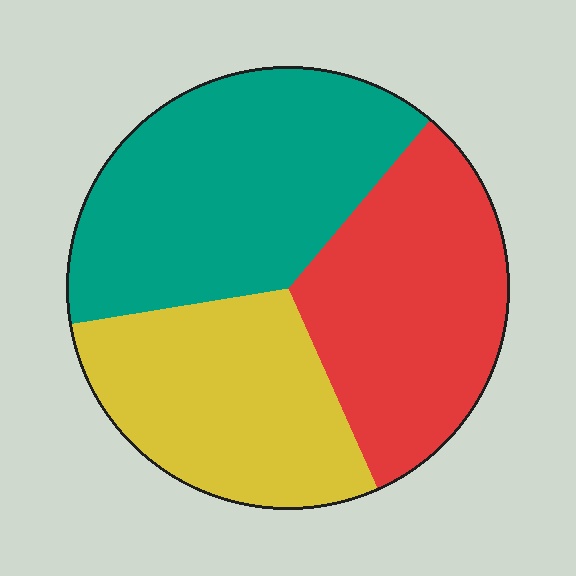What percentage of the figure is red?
Red takes up about one third (1/3) of the figure.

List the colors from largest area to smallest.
From largest to smallest: teal, red, yellow.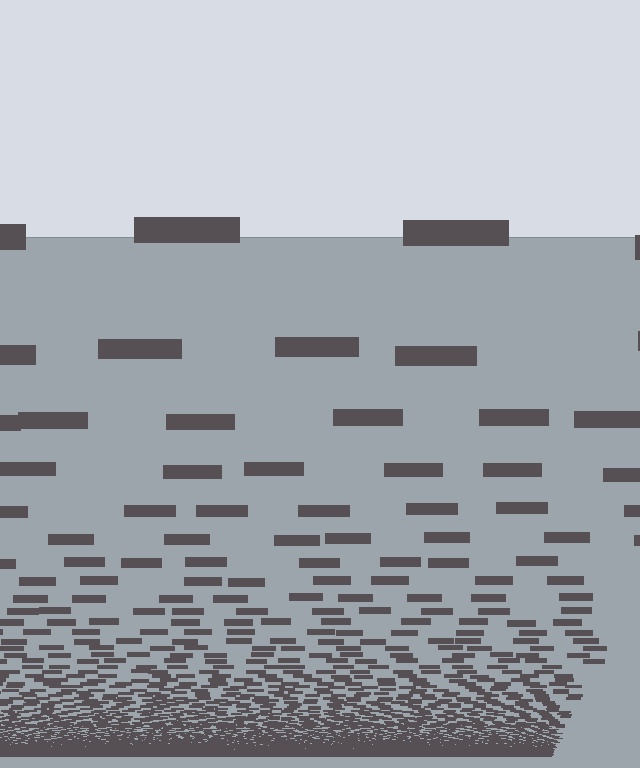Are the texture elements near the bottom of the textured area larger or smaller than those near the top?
Smaller. The gradient is inverted — elements near the bottom are smaller and denser.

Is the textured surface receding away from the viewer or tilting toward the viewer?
The surface appears to tilt toward the viewer. Texture elements get larger and sparser toward the top.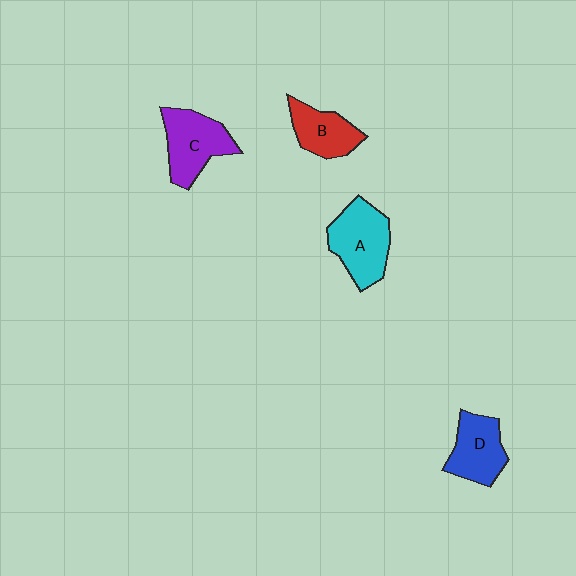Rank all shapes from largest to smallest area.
From largest to smallest: A (cyan), C (purple), D (blue), B (red).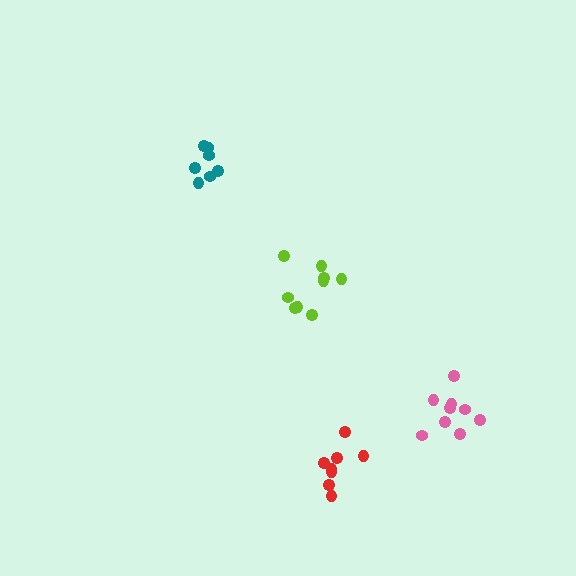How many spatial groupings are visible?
There are 4 spatial groupings.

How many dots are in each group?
Group 1: 7 dots, Group 2: 8 dots, Group 3: 9 dots, Group 4: 9 dots (33 total).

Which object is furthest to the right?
The pink cluster is rightmost.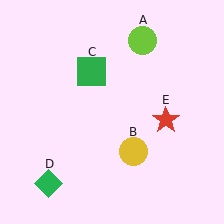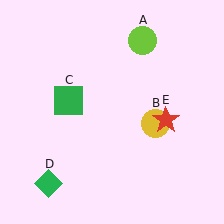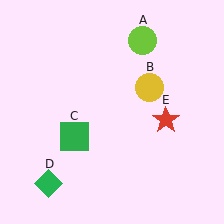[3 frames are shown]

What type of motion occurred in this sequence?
The yellow circle (object B), green square (object C) rotated counterclockwise around the center of the scene.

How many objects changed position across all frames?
2 objects changed position: yellow circle (object B), green square (object C).